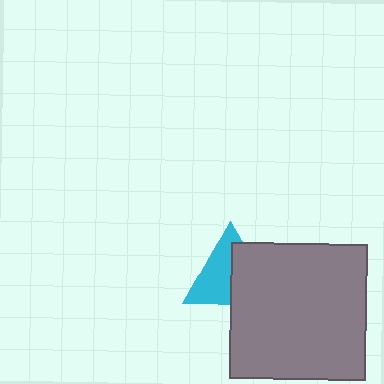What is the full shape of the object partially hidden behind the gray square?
The partially hidden object is a cyan triangle.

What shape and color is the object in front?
The object in front is a gray square.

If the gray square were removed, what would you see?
You would see the complete cyan triangle.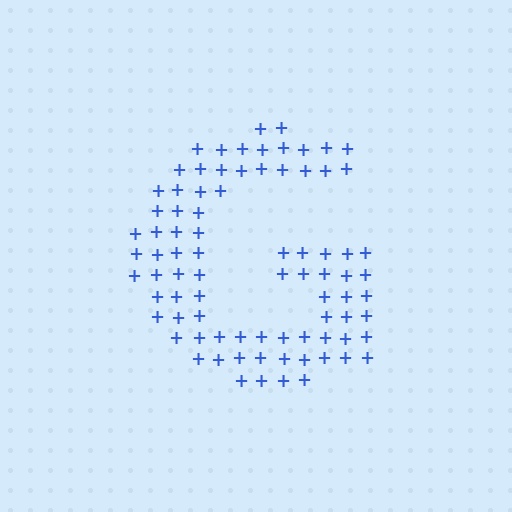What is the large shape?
The large shape is the letter G.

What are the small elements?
The small elements are plus signs.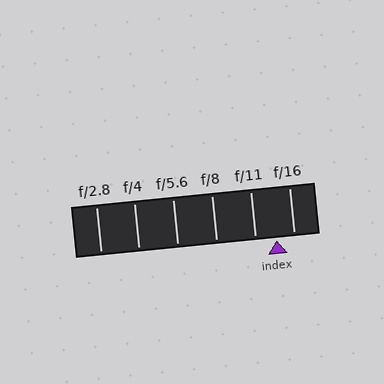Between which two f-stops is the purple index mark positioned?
The index mark is between f/11 and f/16.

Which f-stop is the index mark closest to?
The index mark is closest to f/16.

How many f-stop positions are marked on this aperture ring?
There are 6 f-stop positions marked.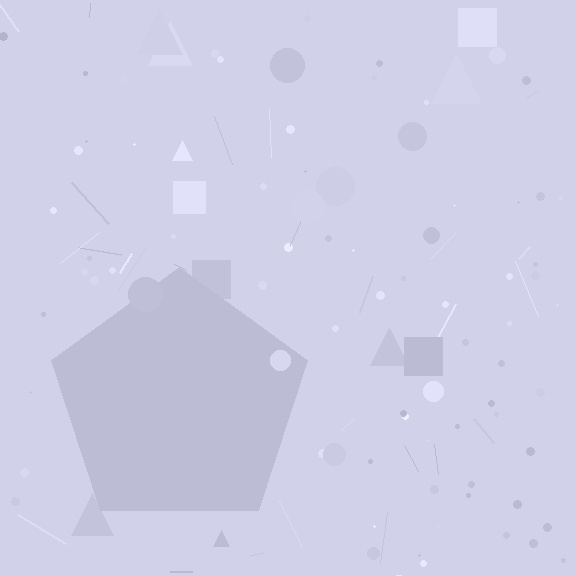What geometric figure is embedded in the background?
A pentagon is embedded in the background.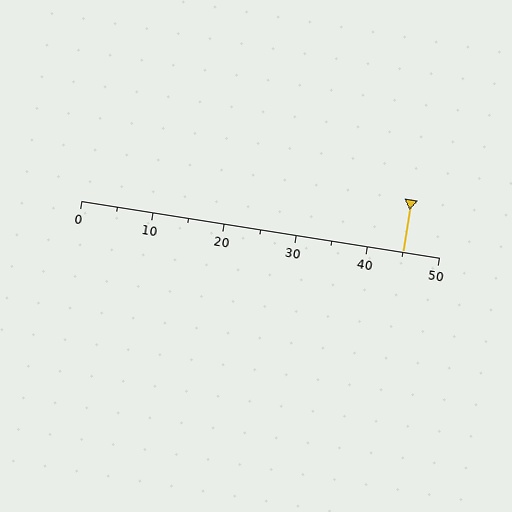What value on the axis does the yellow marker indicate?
The marker indicates approximately 45.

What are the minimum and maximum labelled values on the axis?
The axis runs from 0 to 50.